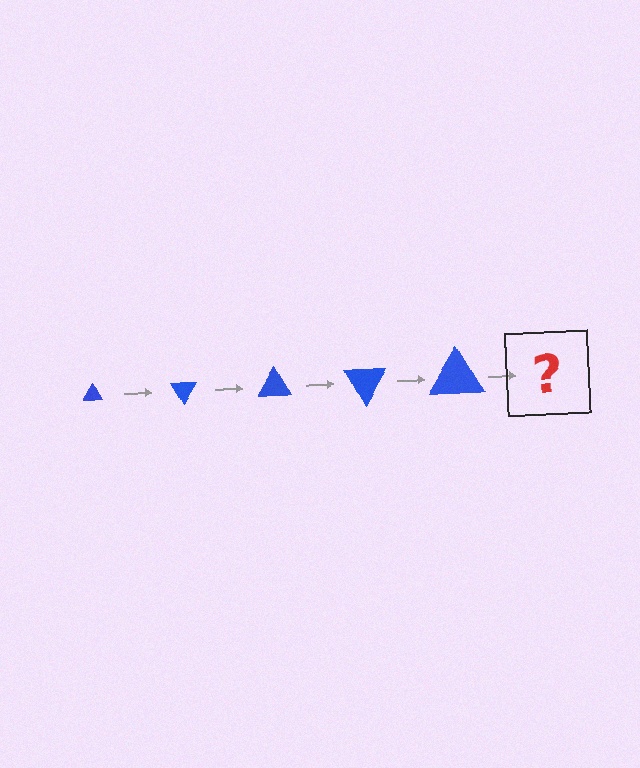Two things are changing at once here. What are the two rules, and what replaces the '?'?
The two rules are that the triangle grows larger each step and it rotates 60 degrees each step. The '?' should be a triangle, larger than the previous one and rotated 300 degrees from the start.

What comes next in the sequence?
The next element should be a triangle, larger than the previous one and rotated 300 degrees from the start.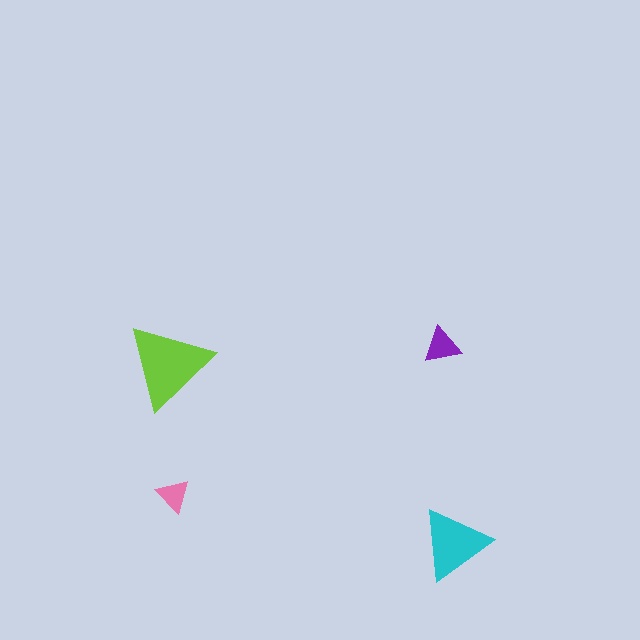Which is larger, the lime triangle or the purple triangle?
The lime one.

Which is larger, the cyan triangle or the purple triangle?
The cyan one.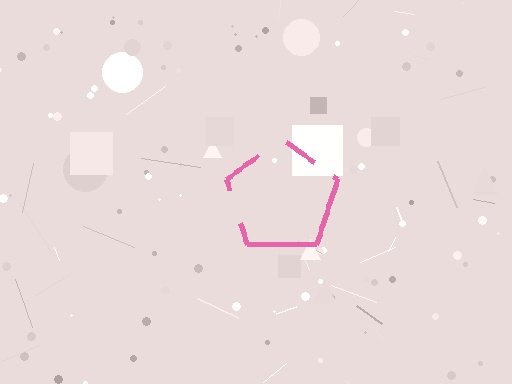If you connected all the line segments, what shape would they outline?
They would outline a pentagon.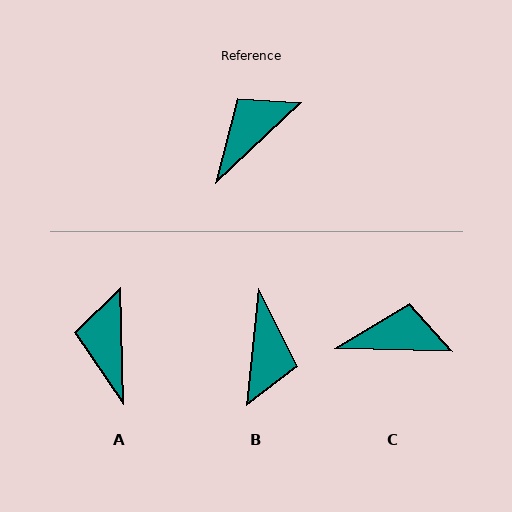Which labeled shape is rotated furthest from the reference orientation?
B, about 139 degrees away.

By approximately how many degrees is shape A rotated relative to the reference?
Approximately 48 degrees counter-clockwise.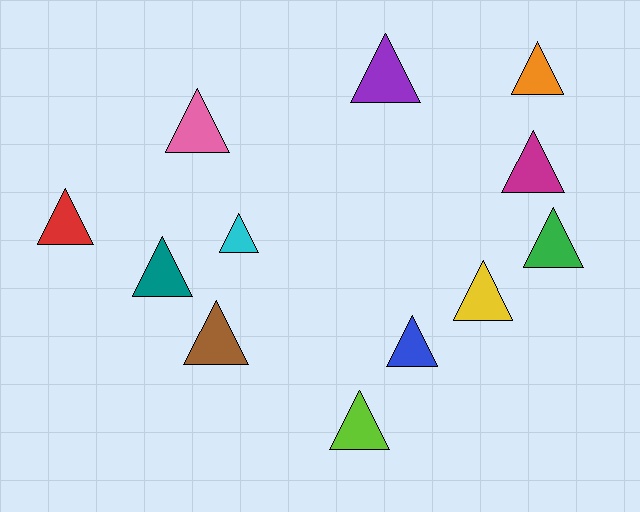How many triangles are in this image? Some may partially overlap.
There are 12 triangles.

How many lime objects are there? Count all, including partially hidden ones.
There is 1 lime object.